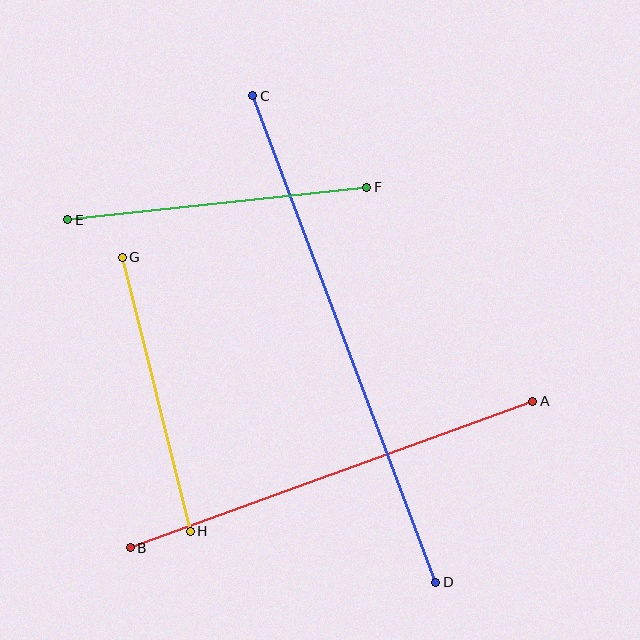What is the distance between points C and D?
The distance is approximately 520 pixels.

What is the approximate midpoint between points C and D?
The midpoint is at approximately (344, 339) pixels.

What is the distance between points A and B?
The distance is approximately 428 pixels.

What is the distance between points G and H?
The distance is approximately 282 pixels.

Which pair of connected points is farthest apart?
Points C and D are farthest apart.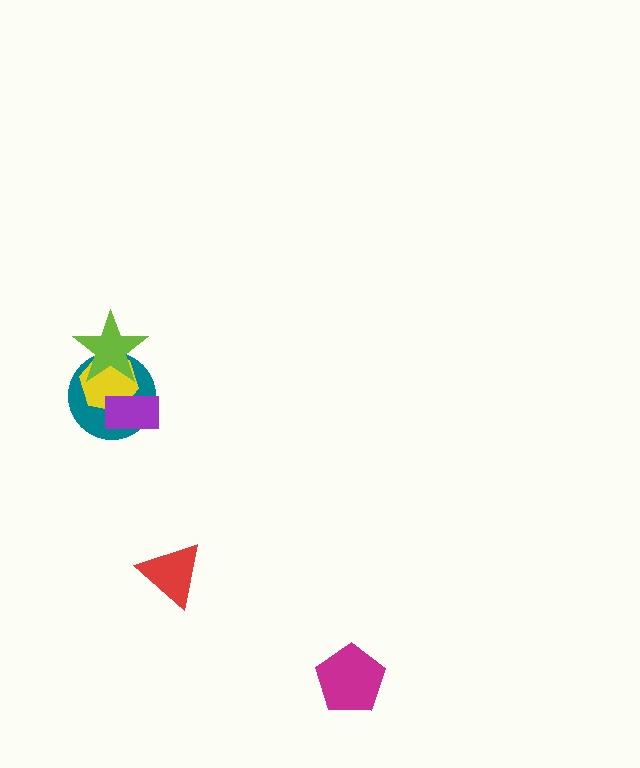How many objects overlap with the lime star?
2 objects overlap with the lime star.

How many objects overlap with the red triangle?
0 objects overlap with the red triangle.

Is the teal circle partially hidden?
Yes, it is partially covered by another shape.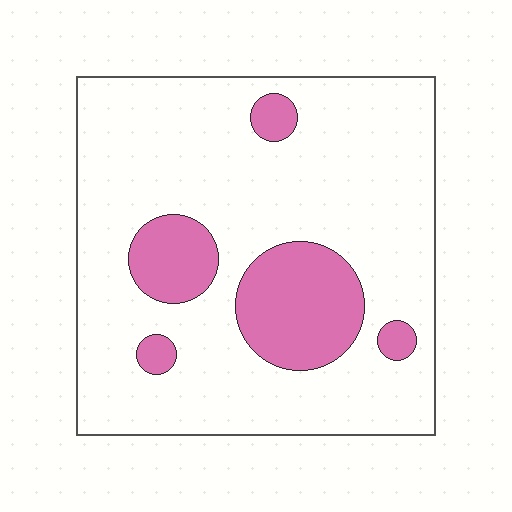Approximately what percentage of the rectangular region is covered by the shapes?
Approximately 20%.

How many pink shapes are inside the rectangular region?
5.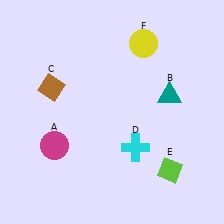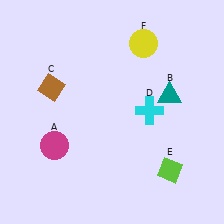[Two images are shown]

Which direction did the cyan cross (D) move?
The cyan cross (D) moved up.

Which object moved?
The cyan cross (D) moved up.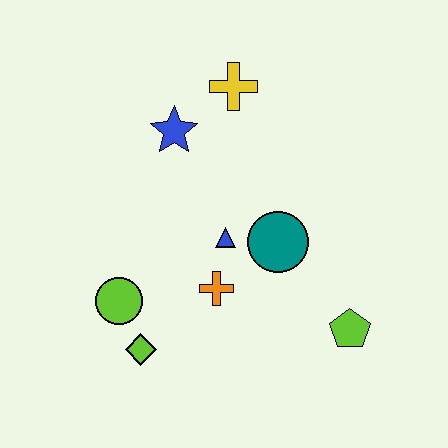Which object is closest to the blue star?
The yellow cross is closest to the blue star.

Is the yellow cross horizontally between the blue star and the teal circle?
Yes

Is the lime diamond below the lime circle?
Yes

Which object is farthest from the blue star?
The lime pentagon is farthest from the blue star.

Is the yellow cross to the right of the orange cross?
Yes